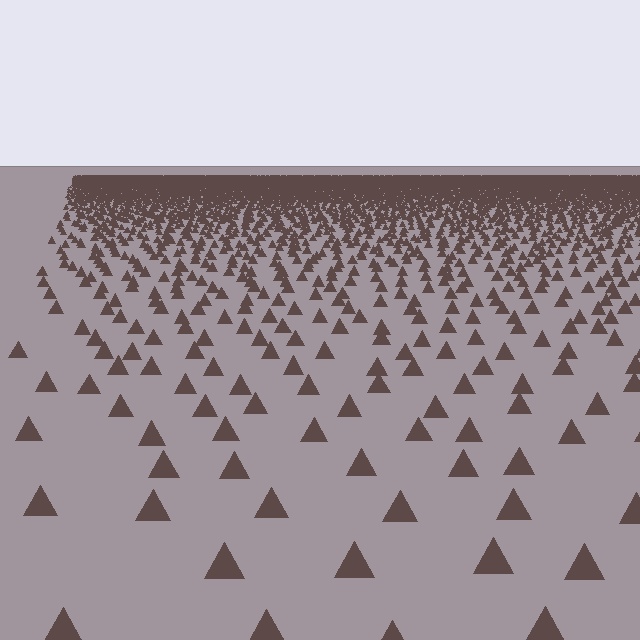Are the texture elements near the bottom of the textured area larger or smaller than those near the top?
Larger. Near the bottom, elements are closer to the viewer and appear at a bigger on-screen size.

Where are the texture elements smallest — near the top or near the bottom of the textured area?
Near the top.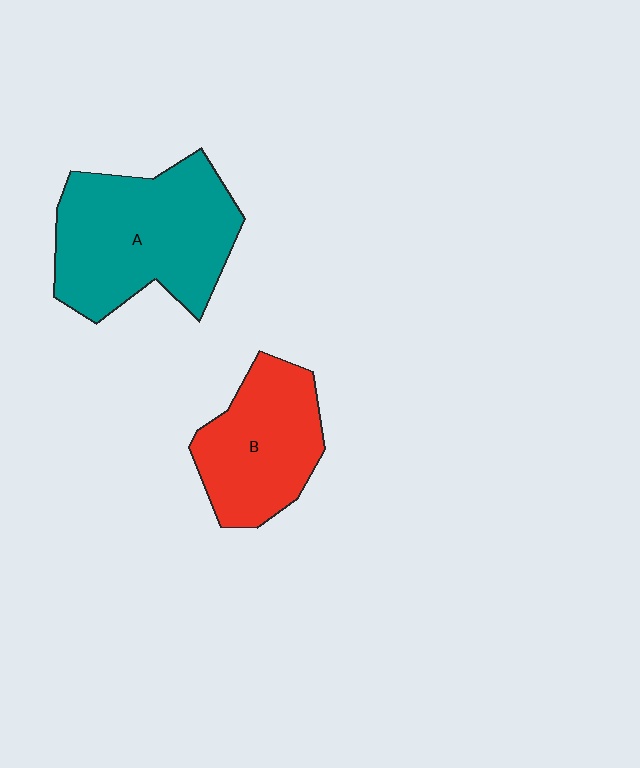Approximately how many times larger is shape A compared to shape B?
Approximately 1.5 times.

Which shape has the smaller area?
Shape B (red).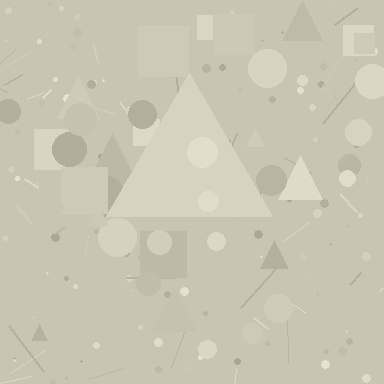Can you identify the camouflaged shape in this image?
The camouflaged shape is a triangle.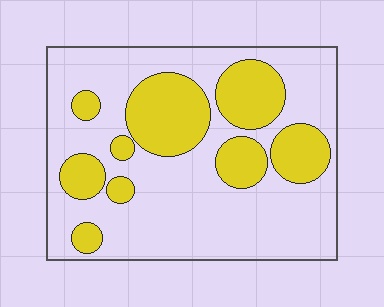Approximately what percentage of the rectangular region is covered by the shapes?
Approximately 30%.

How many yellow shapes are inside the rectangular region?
9.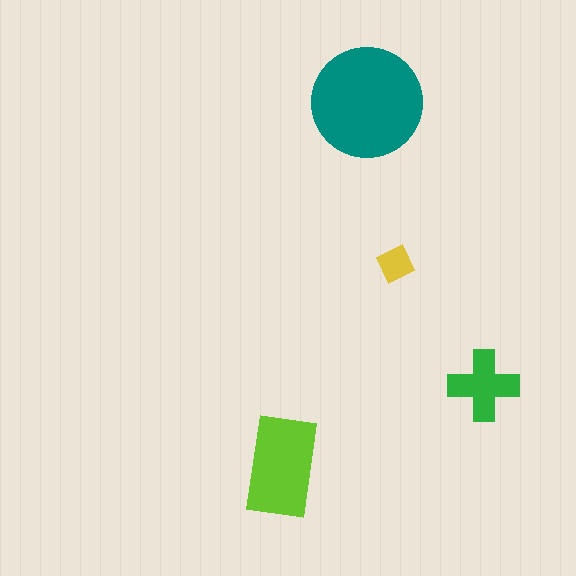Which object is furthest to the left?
The lime rectangle is leftmost.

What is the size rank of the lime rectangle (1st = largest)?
2nd.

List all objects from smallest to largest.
The yellow diamond, the green cross, the lime rectangle, the teal circle.